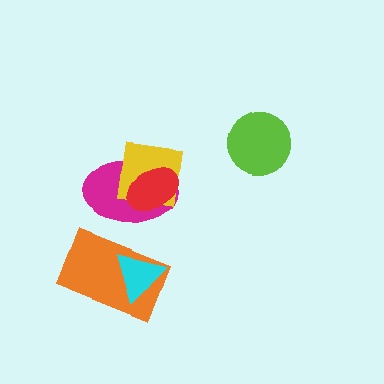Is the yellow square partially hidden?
Yes, it is partially covered by another shape.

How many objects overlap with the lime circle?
0 objects overlap with the lime circle.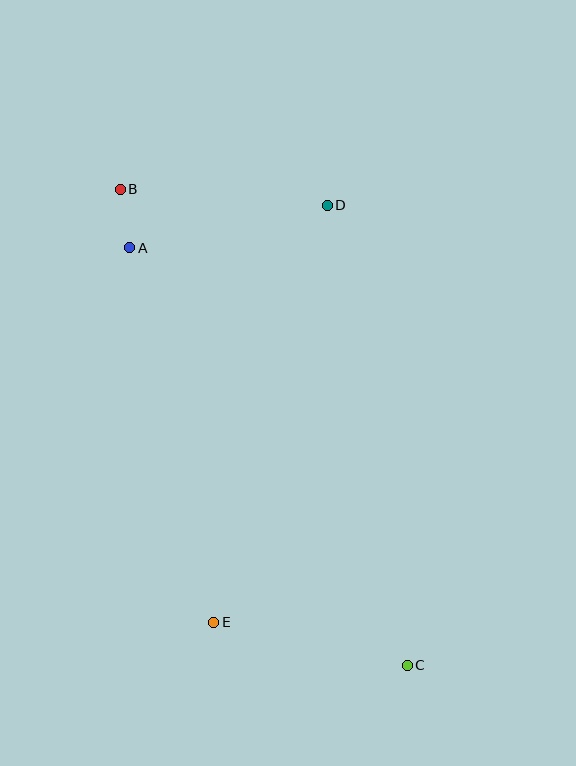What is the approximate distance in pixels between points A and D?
The distance between A and D is approximately 202 pixels.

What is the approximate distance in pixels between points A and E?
The distance between A and E is approximately 383 pixels.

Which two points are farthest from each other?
Points B and C are farthest from each other.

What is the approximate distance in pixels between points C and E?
The distance between C and E is approximately 198 pixels.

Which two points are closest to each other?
Points A and B are closest to each other.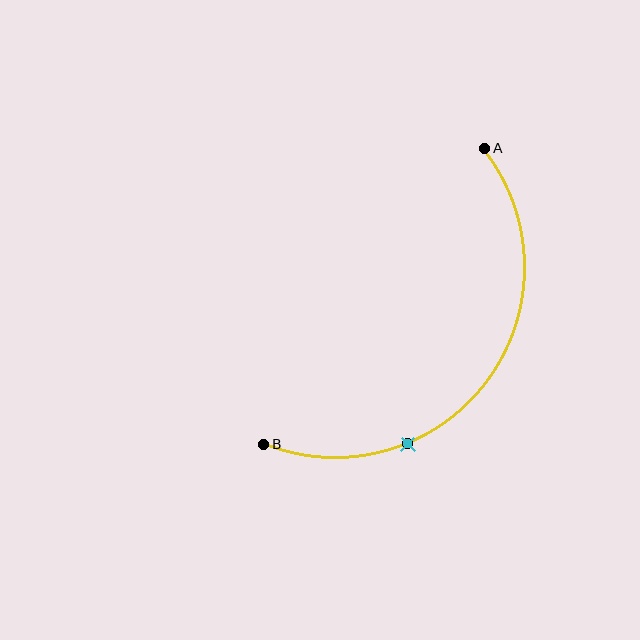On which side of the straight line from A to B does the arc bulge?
The arc bulges below and to the right of the straight line connecting A and B.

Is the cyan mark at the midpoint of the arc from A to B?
No. The cyan mark lies on the arc but is closer to endpoint B. The arc midpoint would be at the point on the curve equidistant along the arc from both A and B.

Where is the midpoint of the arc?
The arc midpoint is the point on the curve farthest from the straight line joining A and B. It sits below and to the right of that line.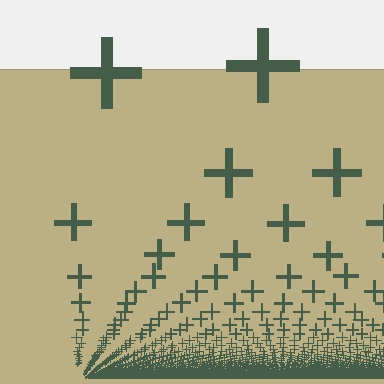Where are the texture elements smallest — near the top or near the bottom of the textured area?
Near the bottom.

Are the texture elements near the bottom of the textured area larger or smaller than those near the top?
Smaller. The gradient is inverted — elements near the bottom are smaller and denser.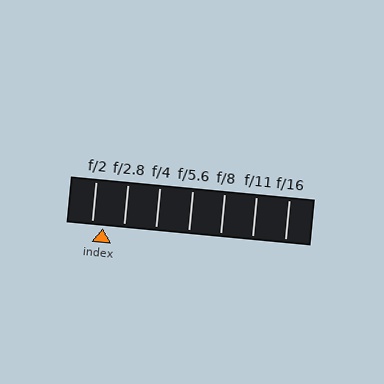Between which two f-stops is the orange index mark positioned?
The index mark is between f/2 and f/2.8.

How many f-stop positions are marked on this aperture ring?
There are 7 f-stop positions marked.